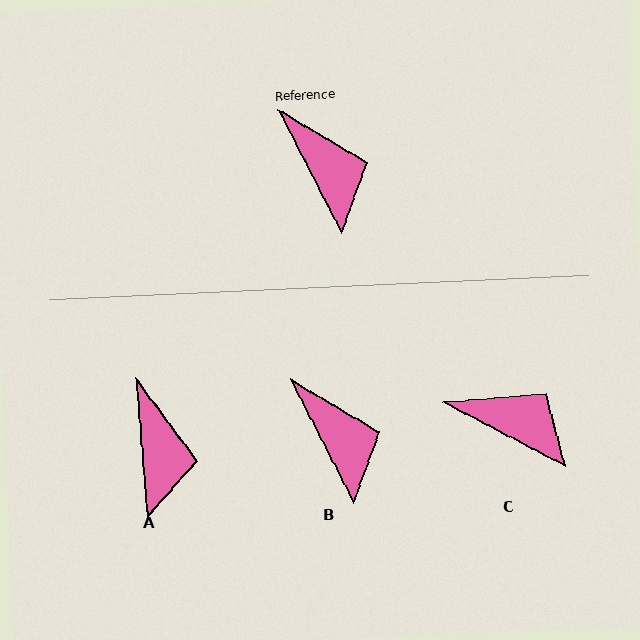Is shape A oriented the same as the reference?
No, it is off by about 23 degrees.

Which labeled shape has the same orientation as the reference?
B.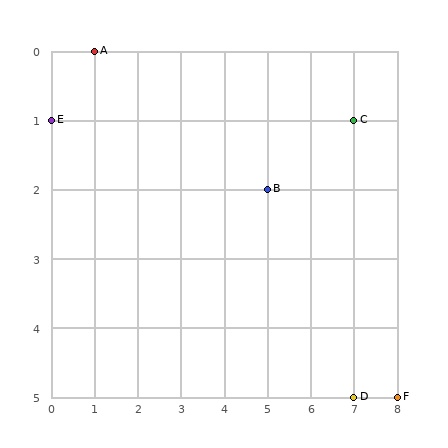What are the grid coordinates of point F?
Point F is at grid coordinates (8, 5).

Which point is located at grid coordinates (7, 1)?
Point C is at (7, 1).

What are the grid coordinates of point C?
Point C is at grid coordinates (7, 1).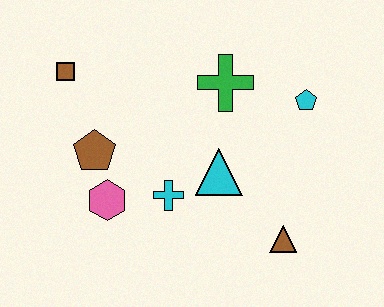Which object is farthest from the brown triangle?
The brown square is farthest from the brown triangle.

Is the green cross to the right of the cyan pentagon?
No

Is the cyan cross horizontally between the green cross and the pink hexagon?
Yes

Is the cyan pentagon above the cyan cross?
Yes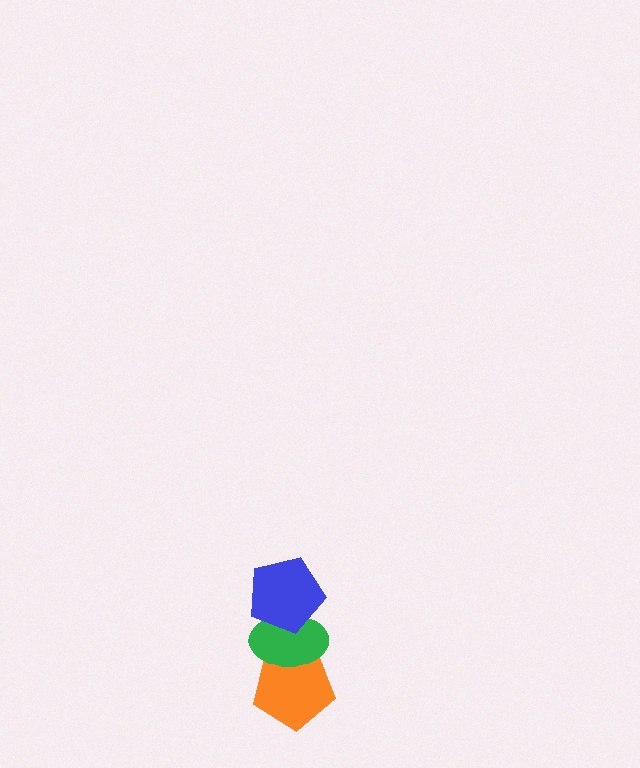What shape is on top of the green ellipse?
The blue pentagon is on top of the green ellipse.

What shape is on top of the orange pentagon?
The green ellipse is on top of the orange pentagon.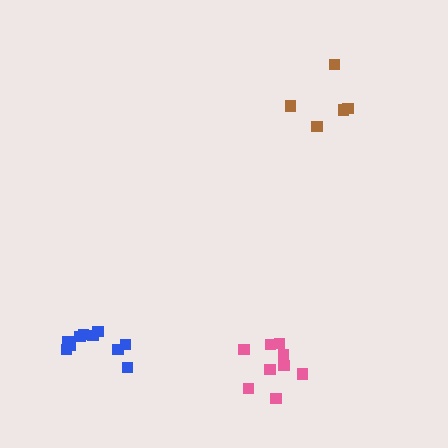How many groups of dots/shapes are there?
There are 3 groups.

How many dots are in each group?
Group 1: 10 dots, Group 2: 9 dots, Group 3: 5 dots (24 total).